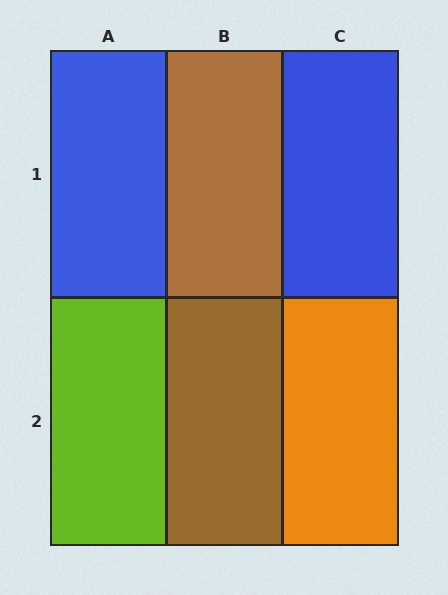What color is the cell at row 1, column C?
Blue.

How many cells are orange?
1 cell is orange.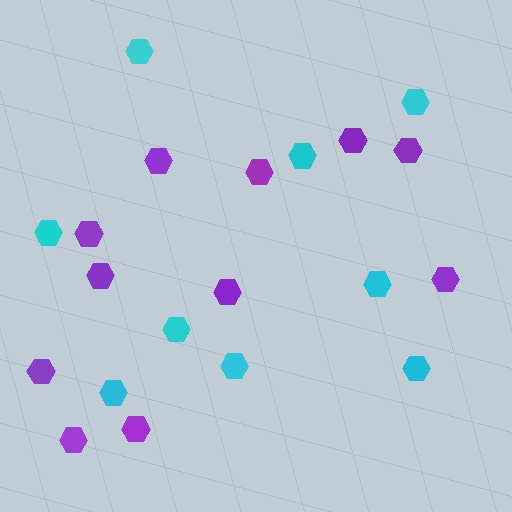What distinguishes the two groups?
There are 2 groups: one group of cyan hexagons (9) and one group of purple hexagons (11).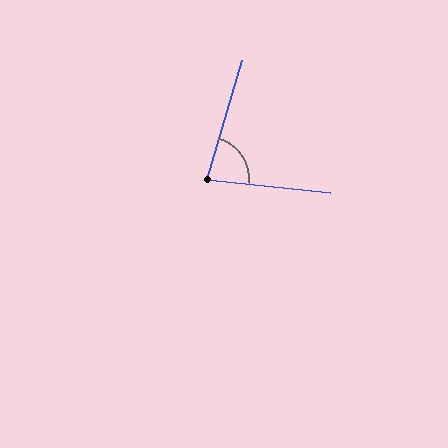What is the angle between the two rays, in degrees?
Approximately 80 degrees.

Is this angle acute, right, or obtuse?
It is acute.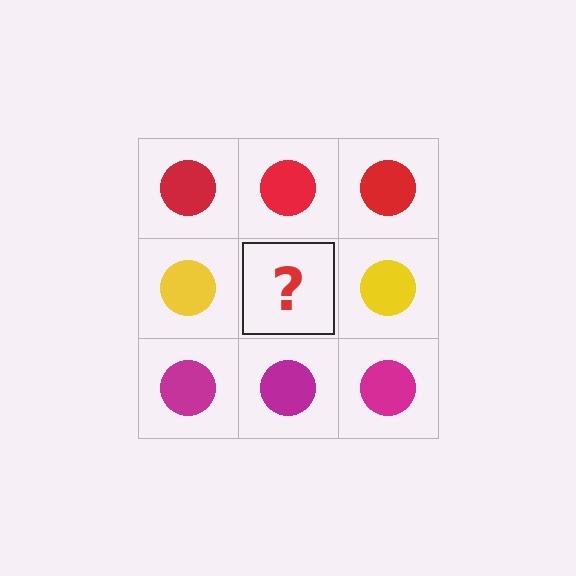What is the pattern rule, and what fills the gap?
The rule is that each row has a consistent color. The gap should be filled with a yellow circle.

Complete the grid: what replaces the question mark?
The question mark should be replaced with a yellow circle.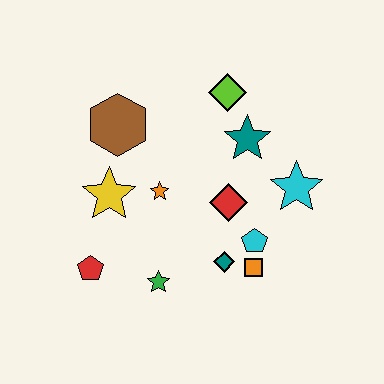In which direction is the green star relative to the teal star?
The green star is below the teal star.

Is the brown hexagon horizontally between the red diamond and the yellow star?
Yes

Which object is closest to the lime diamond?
The teal star is closest to the lime diamond.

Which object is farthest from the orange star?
The cyan star is farthest from the orange star.